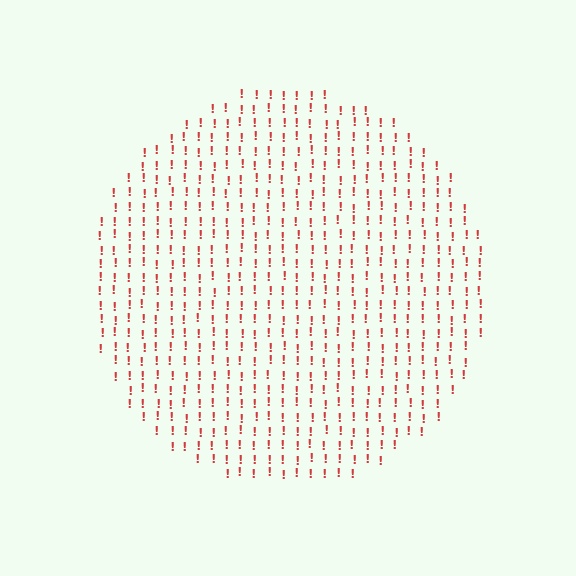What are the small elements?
The small elements are exclamation marks.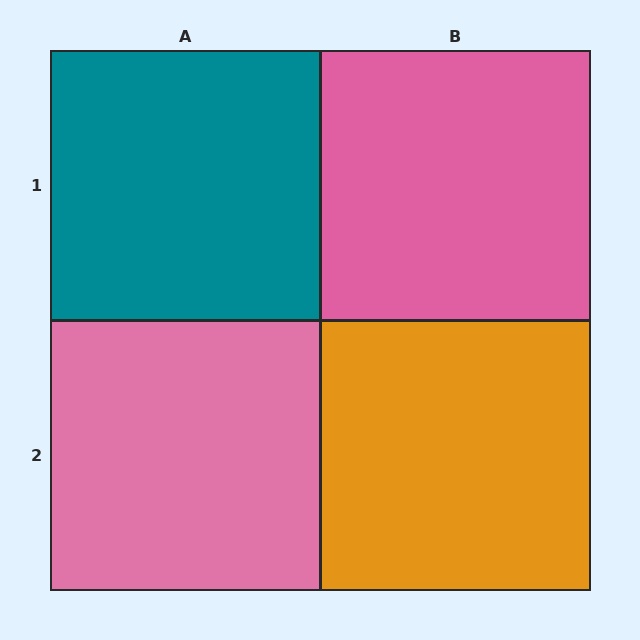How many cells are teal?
1 cell is teal.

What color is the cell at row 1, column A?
Teal.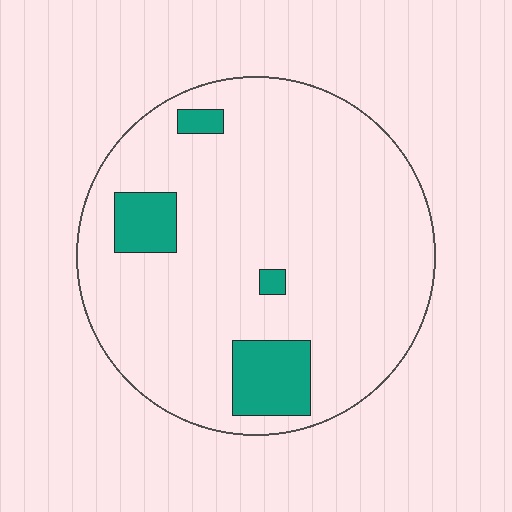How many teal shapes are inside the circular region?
4.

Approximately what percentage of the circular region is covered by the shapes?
Approximately 10%.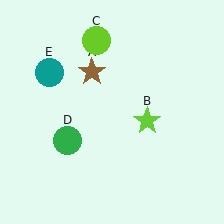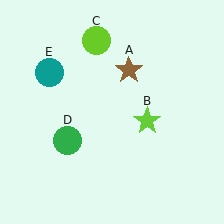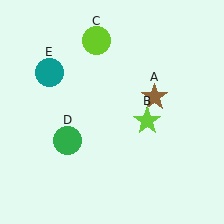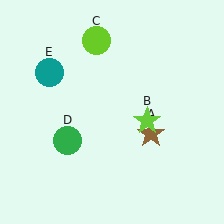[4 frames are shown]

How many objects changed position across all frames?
1 object changed position: brown star (object A).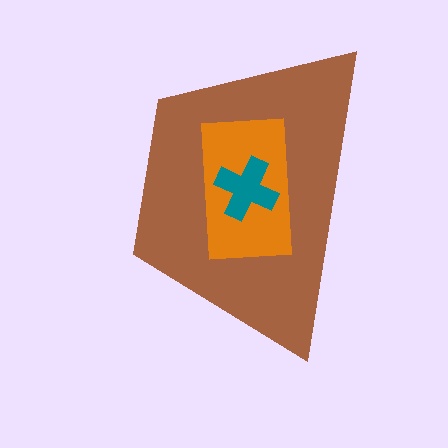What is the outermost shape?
The brown trapezoid.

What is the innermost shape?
The teal cross.